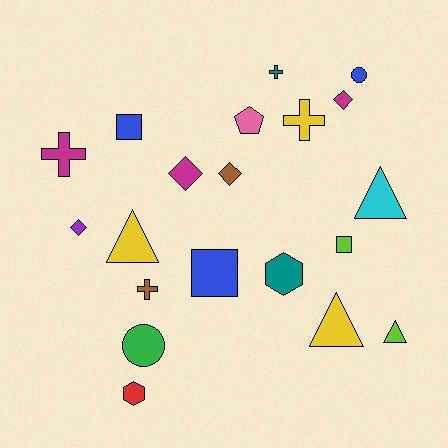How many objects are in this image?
There are 20 objects.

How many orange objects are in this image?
There are no orange objects.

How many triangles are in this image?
There are 4 triangles.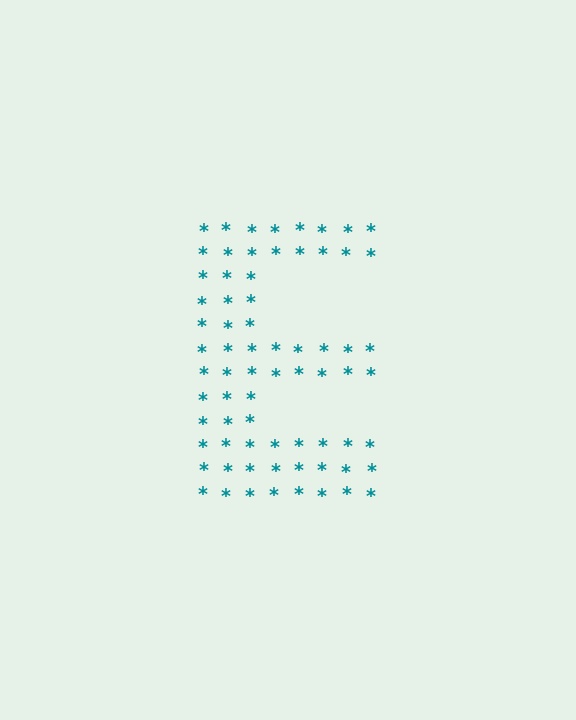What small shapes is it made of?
It is made of small asterisks.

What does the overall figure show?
The overall figure shows the letter E.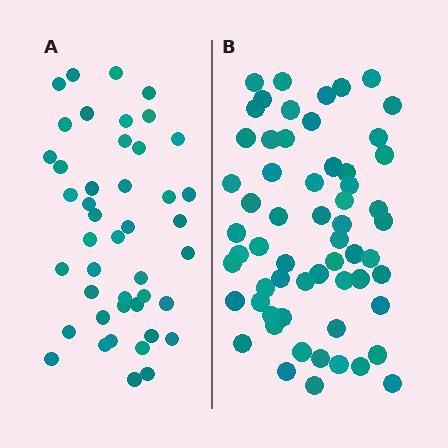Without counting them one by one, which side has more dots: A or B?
Region B (the right region) has more dots.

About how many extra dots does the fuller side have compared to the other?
Region B has approximately 15 more dots than region A.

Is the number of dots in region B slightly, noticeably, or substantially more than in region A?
Region B has noticeably more, but not dramatically so. The ratio is roughly 1.4 to 1.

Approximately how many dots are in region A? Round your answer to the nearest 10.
About 40 dots. (The exact count is 44, which rounds to 40.)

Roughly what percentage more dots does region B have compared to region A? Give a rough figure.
About 35% more.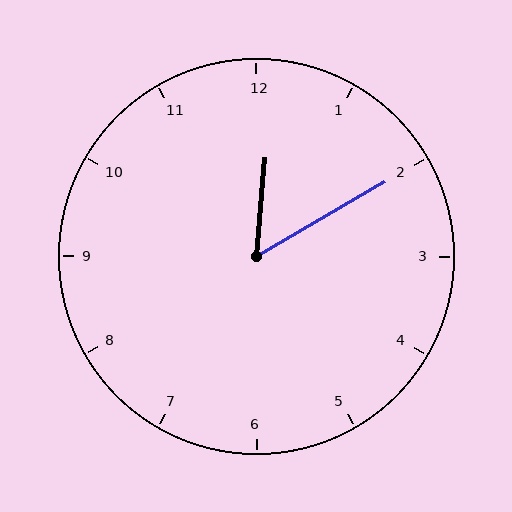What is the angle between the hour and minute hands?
Approximately 55 degrees.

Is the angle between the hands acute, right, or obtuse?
It is acute.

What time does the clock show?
12:10.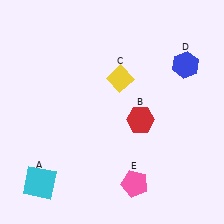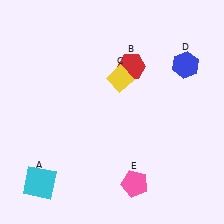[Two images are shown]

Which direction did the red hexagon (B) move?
The red hexagon (B) moved up.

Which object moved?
The red hexagon (B) moved up.